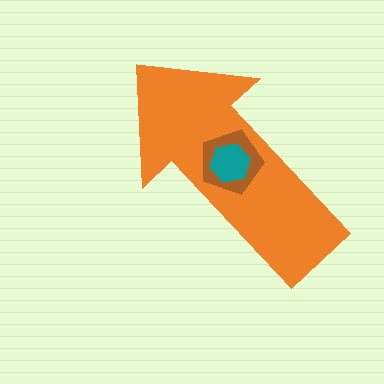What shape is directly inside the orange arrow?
The brown pentagon.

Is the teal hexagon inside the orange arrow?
Yes.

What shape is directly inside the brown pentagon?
The teal hexagon.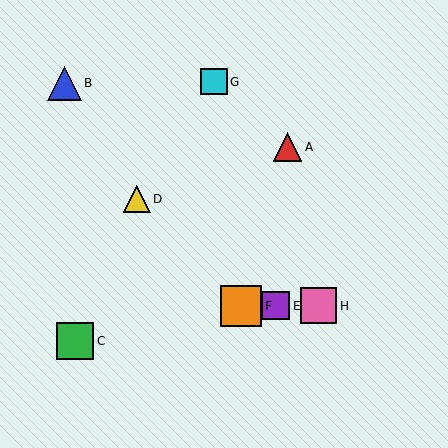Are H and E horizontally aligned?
Yes, both are at y≈306.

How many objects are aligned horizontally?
3 objects (E, F, H) are aligned horizontally.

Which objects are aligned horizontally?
Objects E, F, H are aligned horizontally.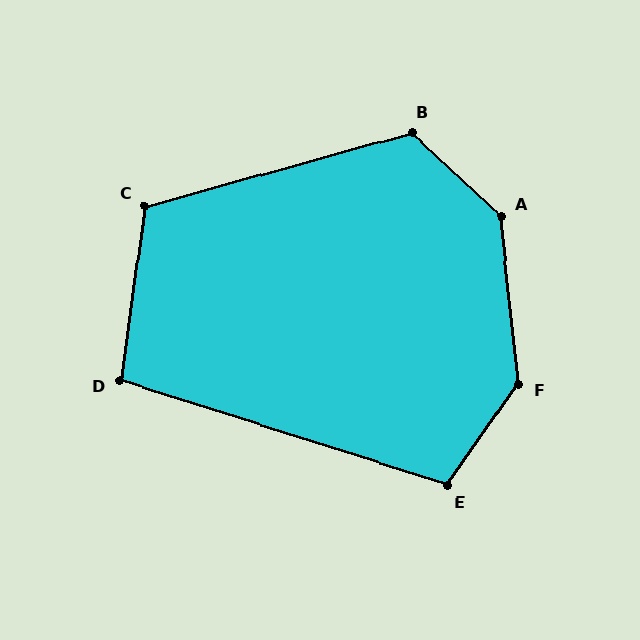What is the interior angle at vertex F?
Approximately 139 degrees (obtuse).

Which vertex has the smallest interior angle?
D, at approximately 100 degrees.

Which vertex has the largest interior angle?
A, at approximately 139 degrees.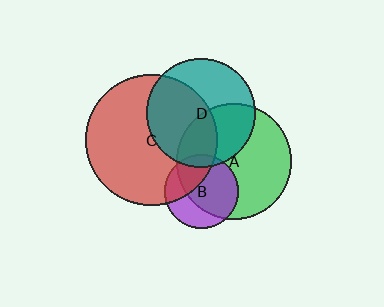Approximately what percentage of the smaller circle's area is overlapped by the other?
Approximately 50%.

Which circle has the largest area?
Circle C (red).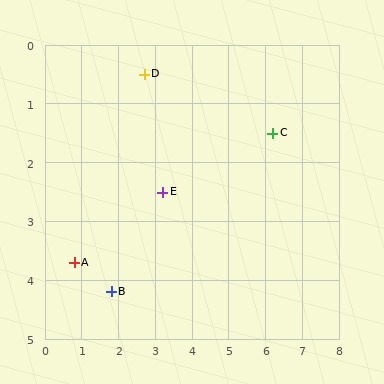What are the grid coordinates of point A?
Point A is at approximately (0.8, 3.7).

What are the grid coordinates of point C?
Point C is at approximately (6.2, 1.5).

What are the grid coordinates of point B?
Point B is at approximately (1.8, 4.2).